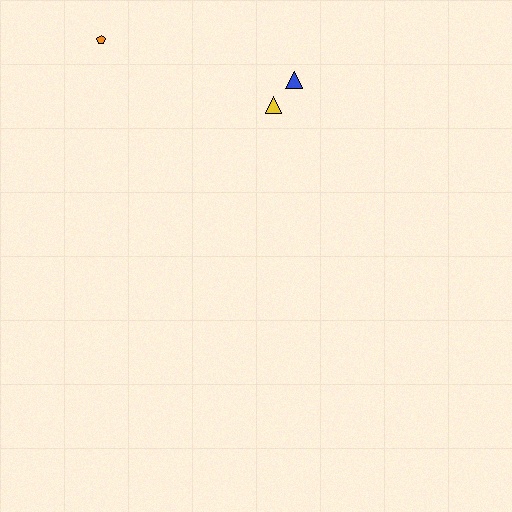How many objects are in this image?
There are 3 objects.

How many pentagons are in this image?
There is 1 pentagon.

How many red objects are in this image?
There are no red objects.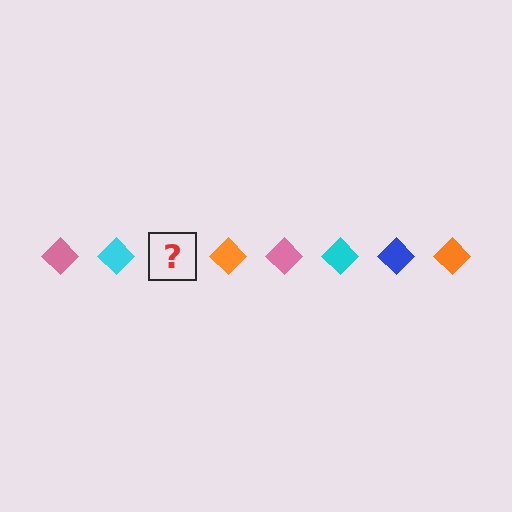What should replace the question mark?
The question mark should be replaced with a blue diamond.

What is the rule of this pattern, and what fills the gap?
The rule is that the pattern cycles through pink, cyan, blue, orange diamonds. The gap should be filled with a blue diamond.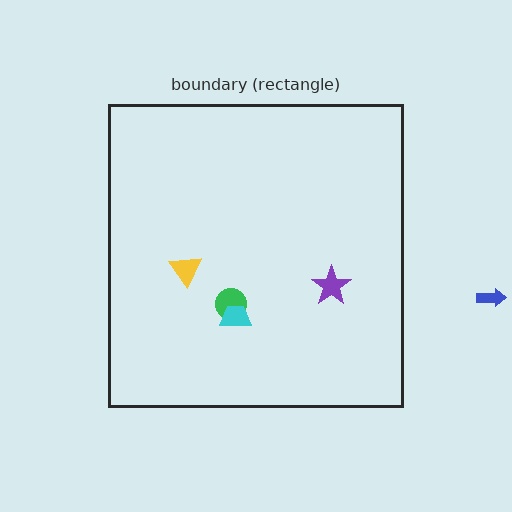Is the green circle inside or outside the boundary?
Inside.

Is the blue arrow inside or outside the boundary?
Outside.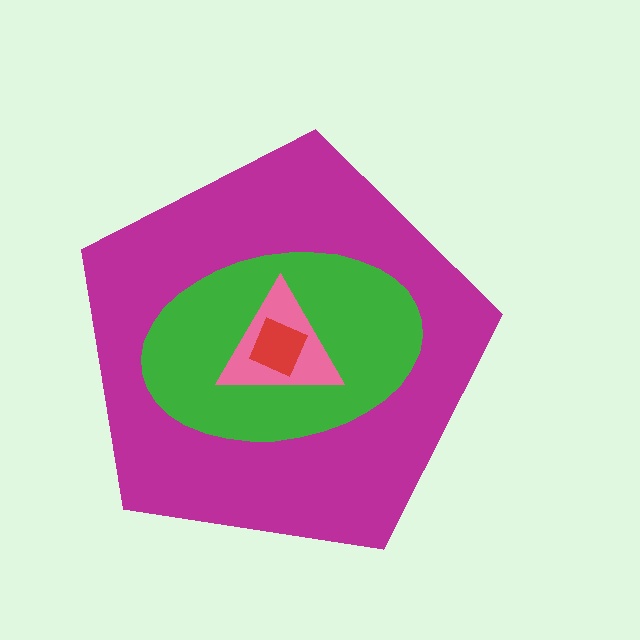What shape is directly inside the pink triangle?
The red square.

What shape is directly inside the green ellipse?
The pink triangle.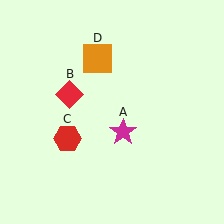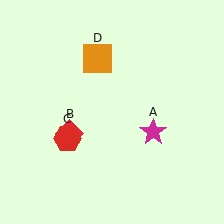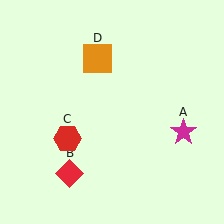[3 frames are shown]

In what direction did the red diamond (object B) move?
The red diamond (object B) moved down.